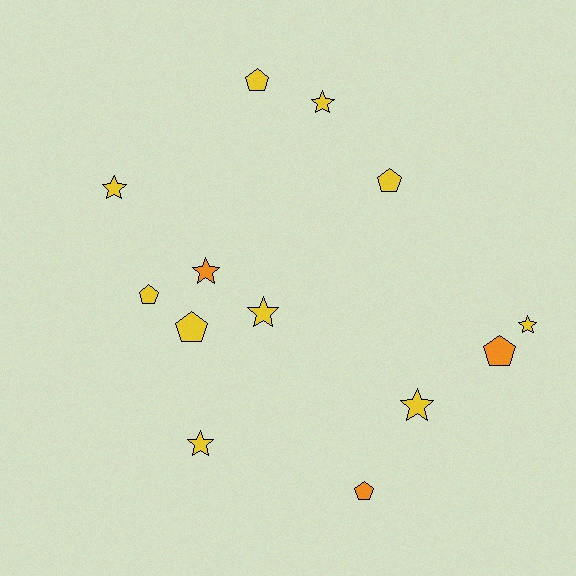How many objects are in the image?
There are 13 objects.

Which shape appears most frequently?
Star, with 7 objects.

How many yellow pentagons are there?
There are 4 yellow pentagons.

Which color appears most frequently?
Yellow, with 10 objects.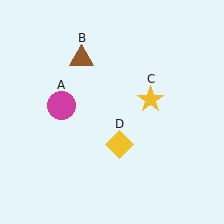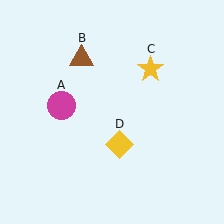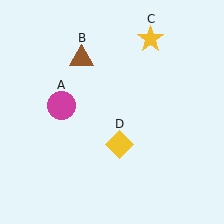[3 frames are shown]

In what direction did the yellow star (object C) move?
The yellow star (object C) moved up.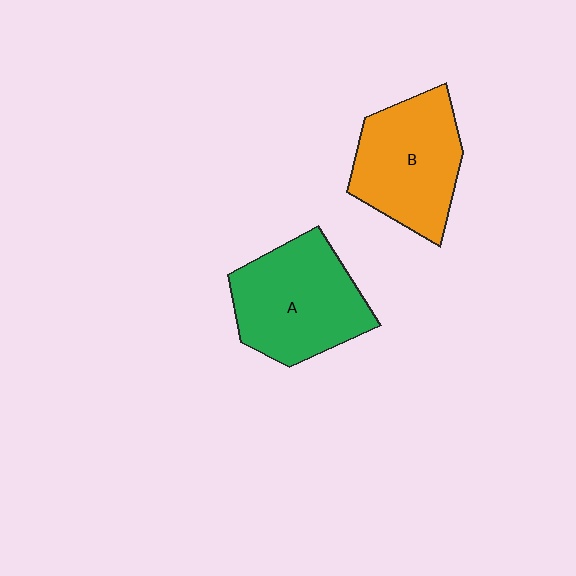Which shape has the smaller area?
Shape B (orange).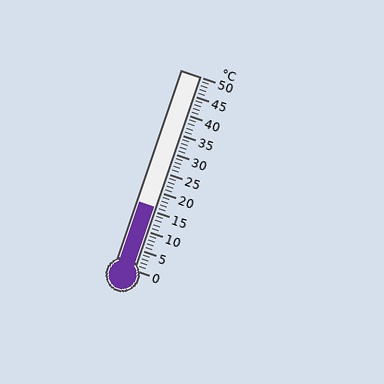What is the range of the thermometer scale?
The thermometer scale ranges from 0°C to 50°C.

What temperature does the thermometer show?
The thermometer shows approximately 16°C.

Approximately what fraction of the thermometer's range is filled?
The thermometer is filled to approximately 30% of its range.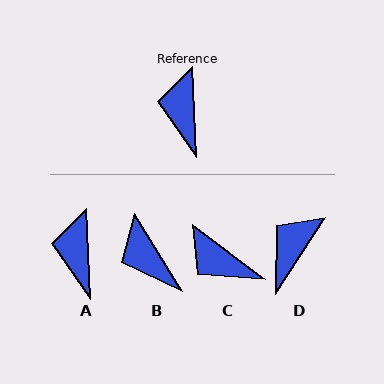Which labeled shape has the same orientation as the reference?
A.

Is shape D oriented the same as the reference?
No, it is off by about 35 degrees.